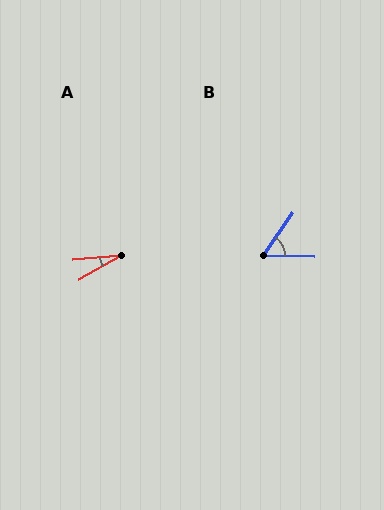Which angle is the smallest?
A, at approximately 25 degrees.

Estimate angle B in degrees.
Approximately 56 degrees.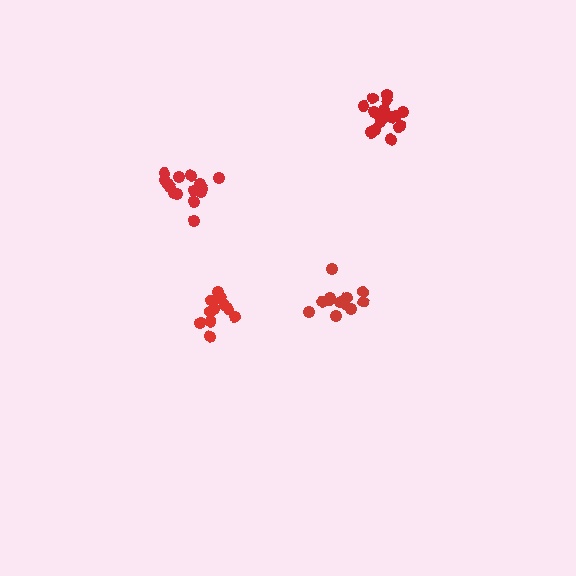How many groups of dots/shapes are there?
There are 4 groups.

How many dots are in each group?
Group 1: 17 dots, Group 2: 12 dots, Group 3: 13 dots, Group 4: 15 dots (57 total).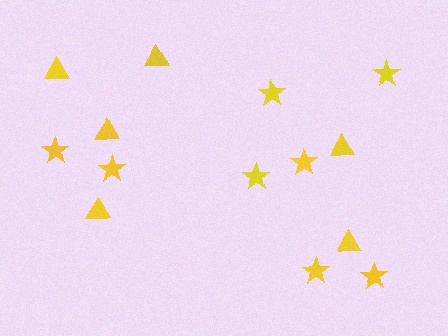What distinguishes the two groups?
There are 2 groups: one group of stars (8) and one group of triangles (6).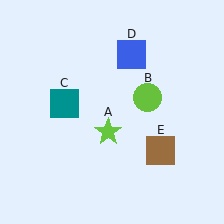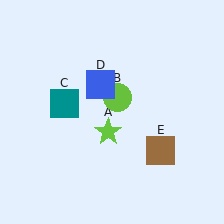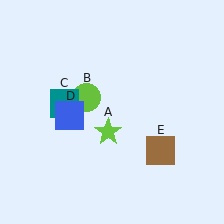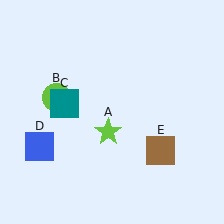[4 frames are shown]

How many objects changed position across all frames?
2 objects changed position: lime circle (object B), blue square (object D).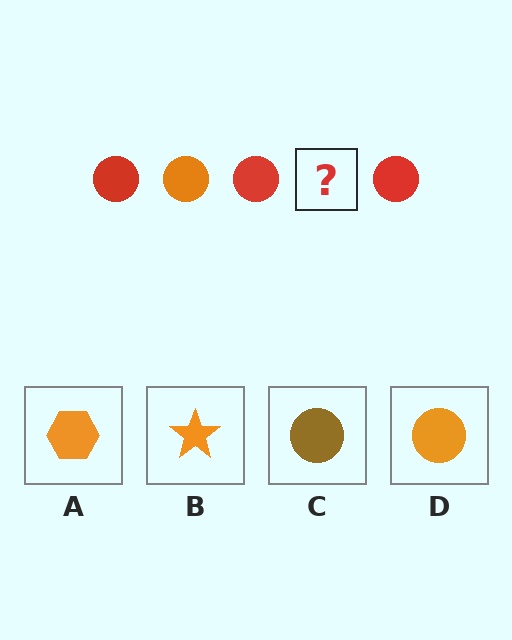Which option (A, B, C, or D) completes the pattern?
D.